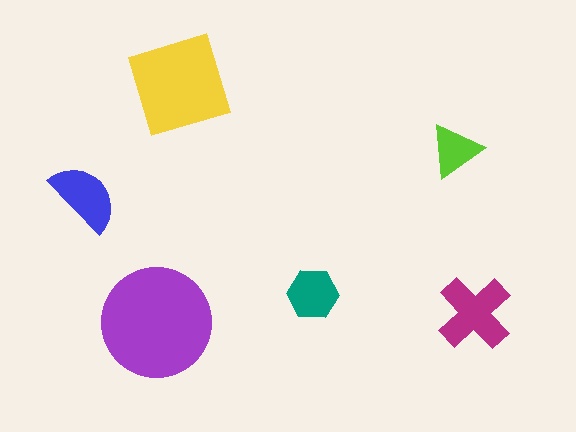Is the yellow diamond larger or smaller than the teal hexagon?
Larger.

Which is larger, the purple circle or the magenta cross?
The purple circle.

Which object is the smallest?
The lime triangle.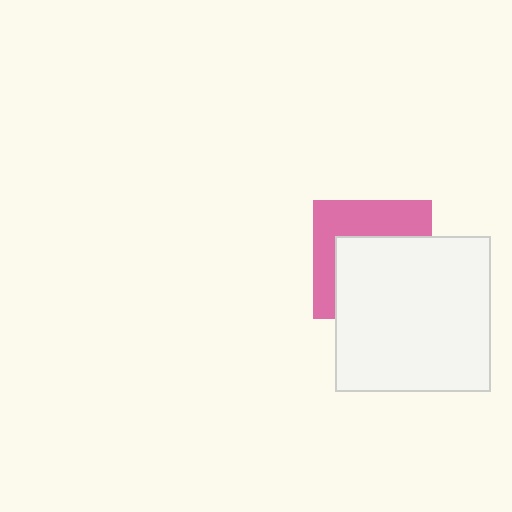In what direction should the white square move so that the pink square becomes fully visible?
The white square should move toward the lower-right. That is the shortest direction to clear the overlap and leave the pink square fully visible.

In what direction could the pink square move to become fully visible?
The pink square could move toward the upper-left. That would shift it out from behind the white square entirely.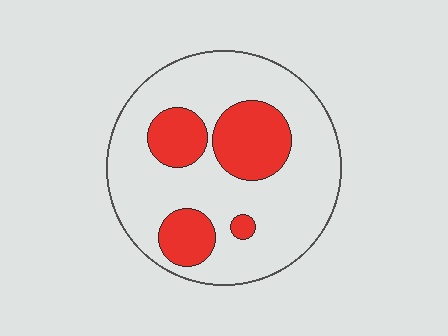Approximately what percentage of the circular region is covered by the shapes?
Approximately 25%.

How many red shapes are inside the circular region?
4.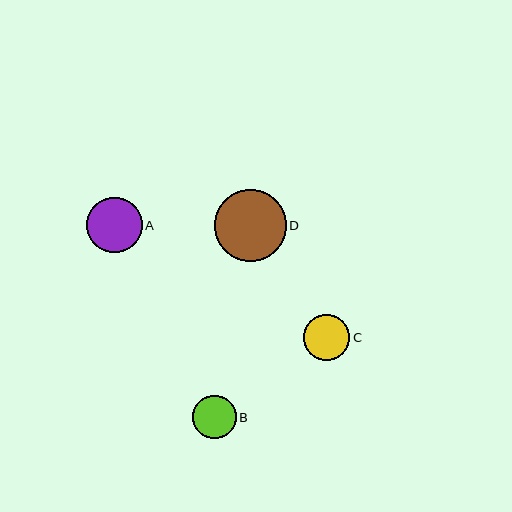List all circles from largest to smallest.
From largest to smallest: D, A, C, B.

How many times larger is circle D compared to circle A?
Circle D is approximately 1.3 times the size of circle A.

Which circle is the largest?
Circle D is the largest with a size of approximately 72 pixels.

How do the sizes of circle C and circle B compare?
Circle C and circle B are approximately the same size.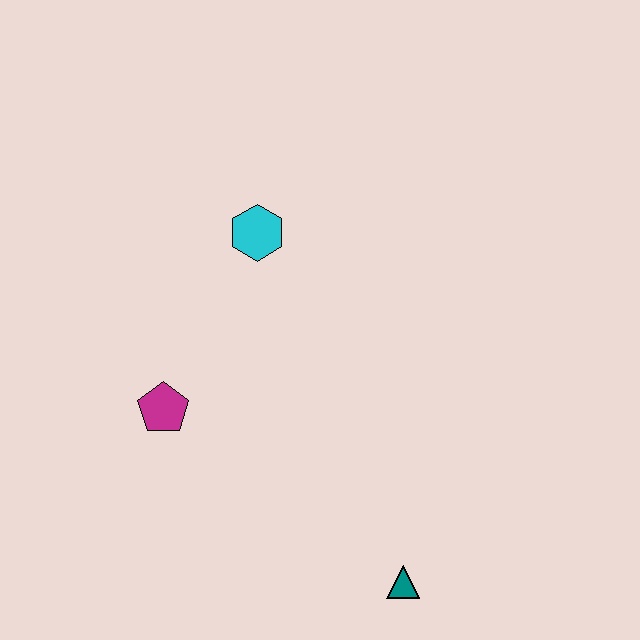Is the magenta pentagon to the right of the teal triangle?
No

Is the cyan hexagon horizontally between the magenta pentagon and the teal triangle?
Yes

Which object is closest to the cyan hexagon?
The magenta pentagon is closest to the cyan hexagon.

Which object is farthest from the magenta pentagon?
The teal triangle is farthest from the magenta pentagon.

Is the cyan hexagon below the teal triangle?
No